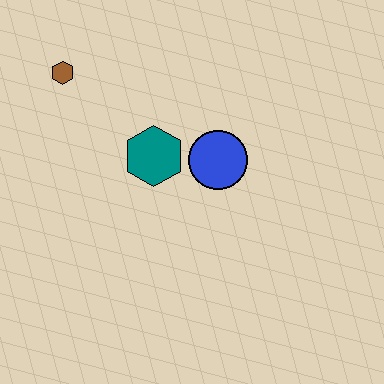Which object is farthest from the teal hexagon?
The brown hexagon is farthest from the teal hexagon.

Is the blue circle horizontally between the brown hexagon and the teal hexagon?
No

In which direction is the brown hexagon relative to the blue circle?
The brown hexagon is to the left of the blue circle.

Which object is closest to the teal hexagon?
The blue circle is closest to the teal hexagon.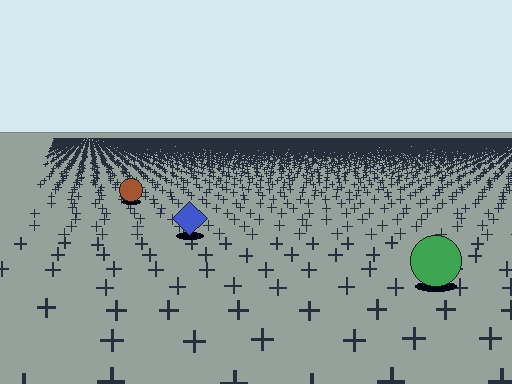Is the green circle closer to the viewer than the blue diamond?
Yes. The green circle is closer — you can tell from the texture gradient: the ground texture is coarser near it.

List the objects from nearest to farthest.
From nearest to farthest: the green circle, the blue diamond, the brown circle.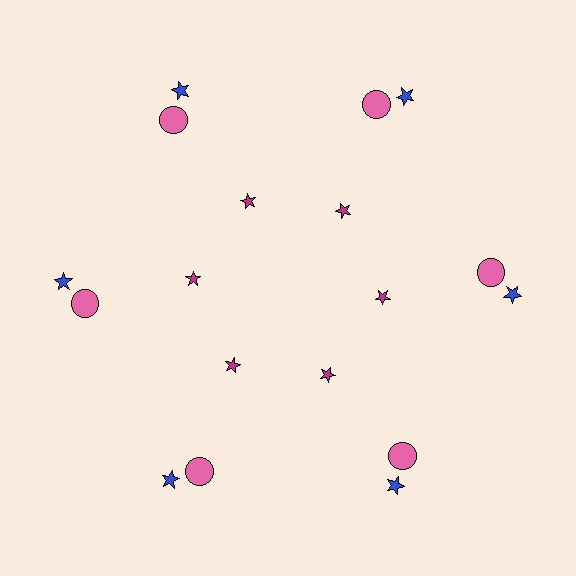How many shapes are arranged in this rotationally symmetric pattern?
There are 18 shapes, arranged in 6 groups of 3.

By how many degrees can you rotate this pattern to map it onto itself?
The pattern maps onto itself every 60 degrees of rotation.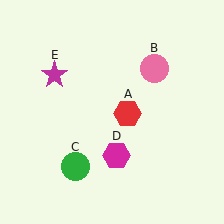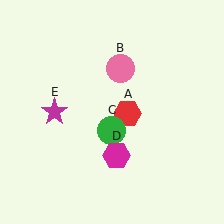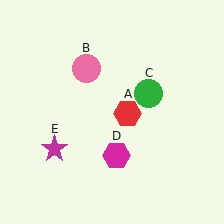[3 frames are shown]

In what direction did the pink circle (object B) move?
The pink circle (object B) moved left.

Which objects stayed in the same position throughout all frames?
Red hexagon (object A) and magenta hexagon (object D) remained stationary.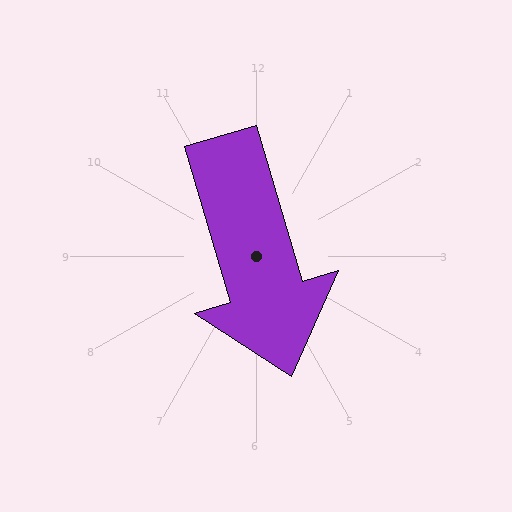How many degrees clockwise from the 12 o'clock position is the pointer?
Approximately 164 degrees.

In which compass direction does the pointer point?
South.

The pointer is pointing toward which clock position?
Roughly 5 o'clock.